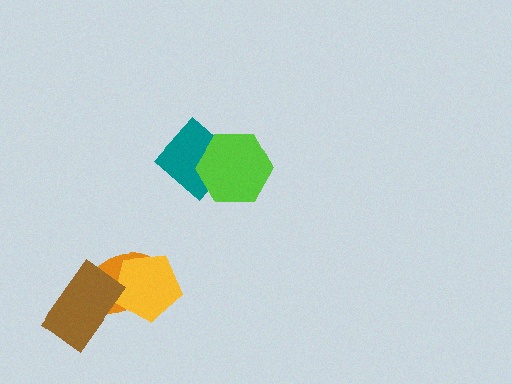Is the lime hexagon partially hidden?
No, no other shape covers it.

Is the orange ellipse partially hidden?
Yes, it is partially covered by another shape.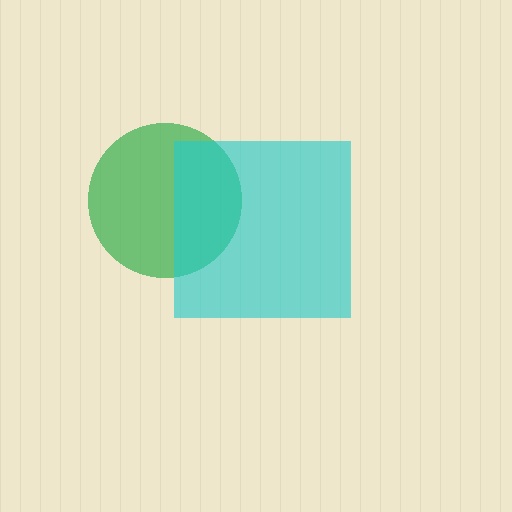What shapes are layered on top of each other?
The layered shapes are: a green circle, a cyan square.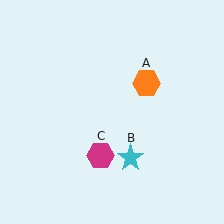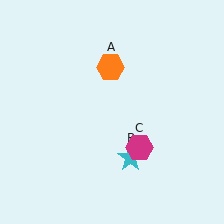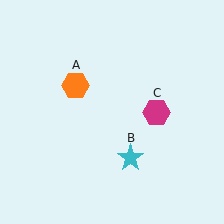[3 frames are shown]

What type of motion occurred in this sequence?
The orange hexagon (object A), magenta hexagon (object C) rotated counterclockwise around the center of the scene.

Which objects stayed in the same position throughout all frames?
Cyan star (object B) remained stationary.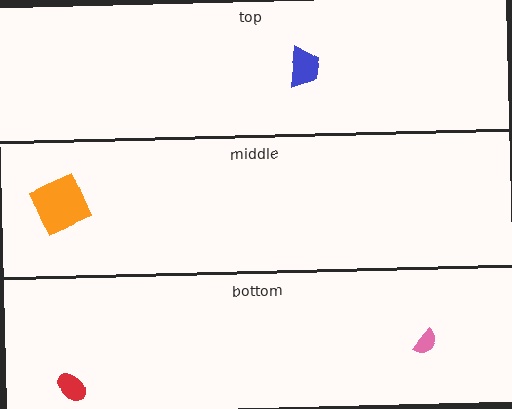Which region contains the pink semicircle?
The bottom region.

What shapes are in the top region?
The blue trapezoid.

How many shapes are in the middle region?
1.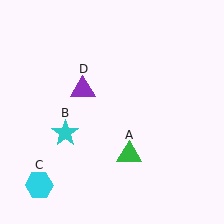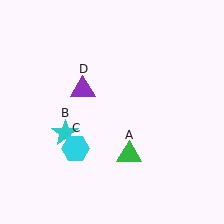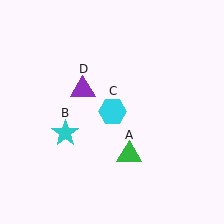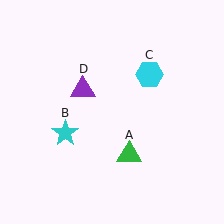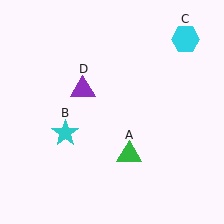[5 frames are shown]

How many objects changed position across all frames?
1 object changed position: cyan hexagon (object C).